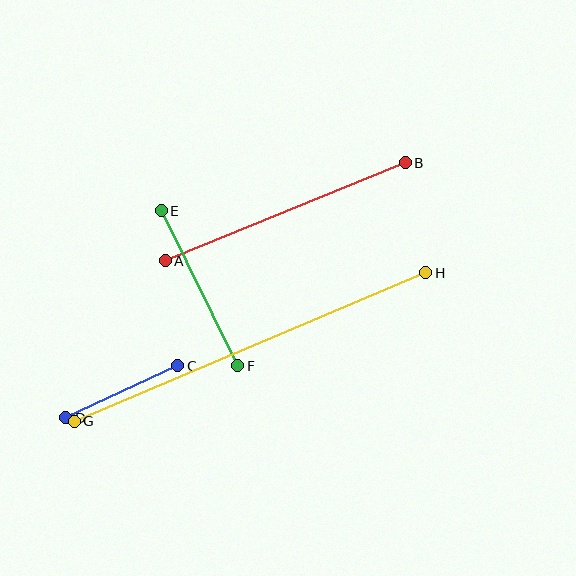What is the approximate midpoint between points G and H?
The midpoint is at approximately (250, 347) pixels.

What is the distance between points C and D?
The distance is approximately 124 pixels.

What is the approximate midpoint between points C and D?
The midpoint is at approximately (122, 392) pixels.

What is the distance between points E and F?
The distance is approximately 173 pixels.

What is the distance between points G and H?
The distance is approximately 382 pixels.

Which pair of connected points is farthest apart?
Points G and H are farthest apart.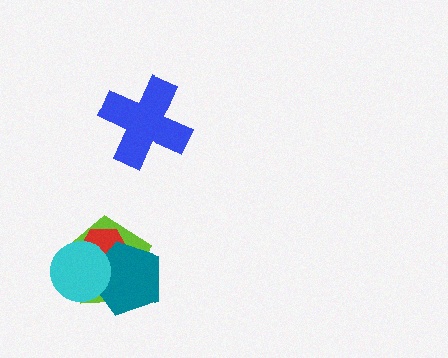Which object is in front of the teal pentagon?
The cyan circle is in front of the teal pentagon.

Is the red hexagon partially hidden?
Yes, it is partially covered by another shape.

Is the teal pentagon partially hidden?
Yes, it is partially covered by another shape.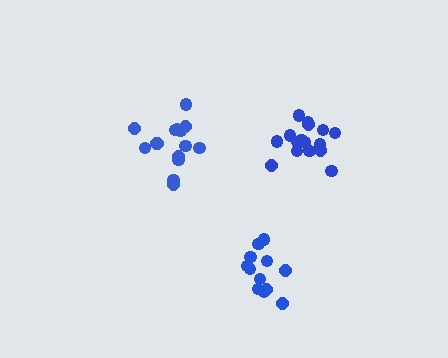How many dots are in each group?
Group 1: 16 dots, Group 2: 12 dots, Group 3: 16 dots (44 total).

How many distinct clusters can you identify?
There are 3 distinct clusters.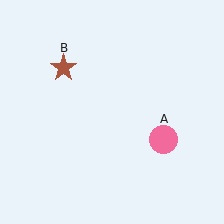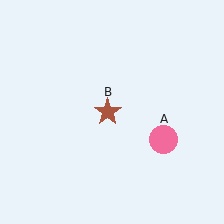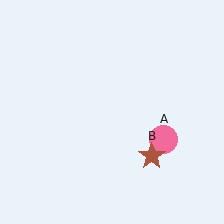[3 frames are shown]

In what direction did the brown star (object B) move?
The brown star (object B) moved down and to the right.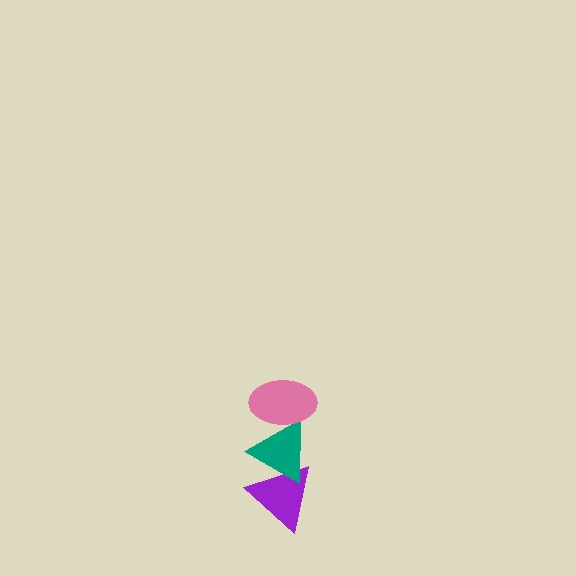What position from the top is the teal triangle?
The teal triangle is 2nd from the top.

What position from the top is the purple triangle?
The purple triangle is 3rd from the top.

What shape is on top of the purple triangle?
The teal triangle is on top of the purple triangle.